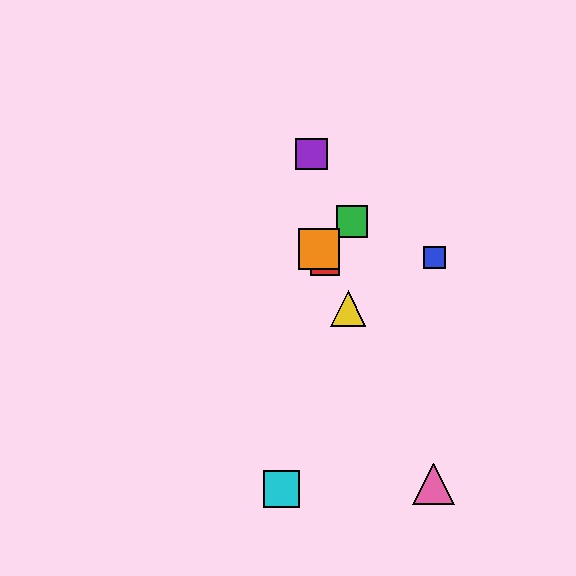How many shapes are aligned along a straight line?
4 shapes (the red square, the yellow triangle, the orange square, the pink triangle) are aligned along a straight line.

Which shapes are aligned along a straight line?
The red square, the yellow triangle, the orange square, the pink triangle are aligned along a straight line.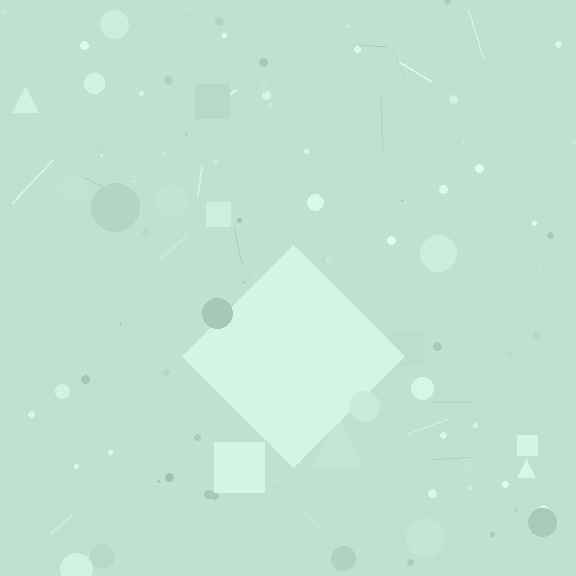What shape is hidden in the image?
A diamond is hidden in the image.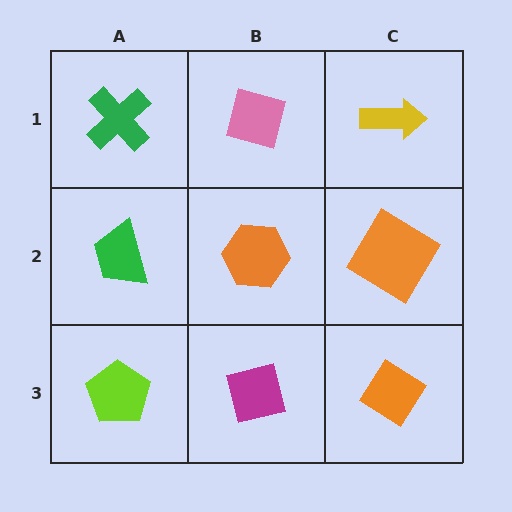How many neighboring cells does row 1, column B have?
3.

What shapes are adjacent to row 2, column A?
A green cross (row 1, column A), a lime pentagon (row 3, column A), an orange hexagon (row 2, column B).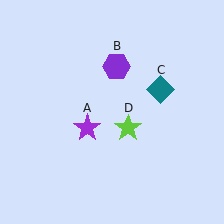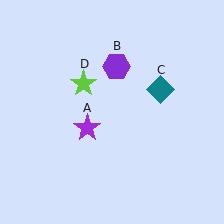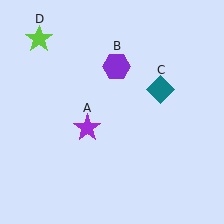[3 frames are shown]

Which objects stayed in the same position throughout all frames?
Purple star (object A) and purple hexagon (object B) and teal diamond (object C) remained stationary.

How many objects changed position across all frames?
1 object changed position: lime star (object D).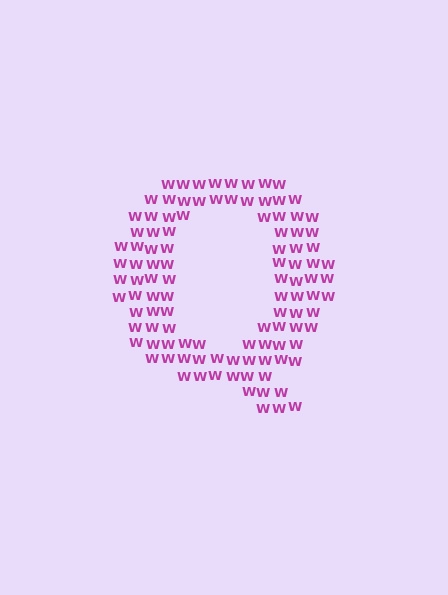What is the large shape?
The large shape is the letter Q.